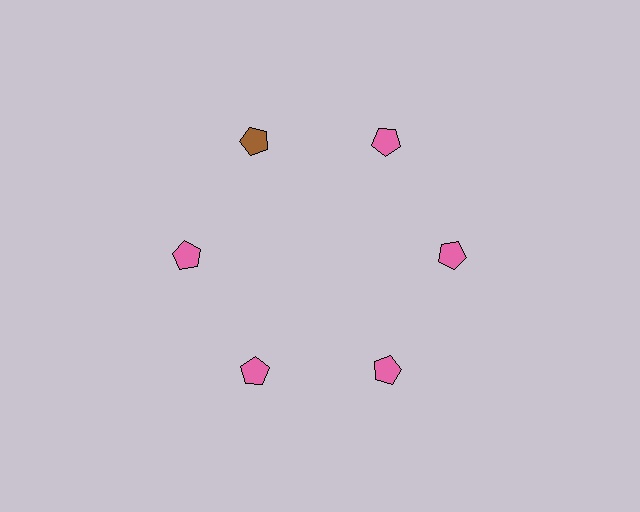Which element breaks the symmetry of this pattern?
The brown pentagon at roughly the 11 o'clock position breaks the symmetry. All other shapes are pink pentagons.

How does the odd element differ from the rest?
It has a different color: brown instead of pink.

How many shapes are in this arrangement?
There are 6 shapes arranged in a ring pattern.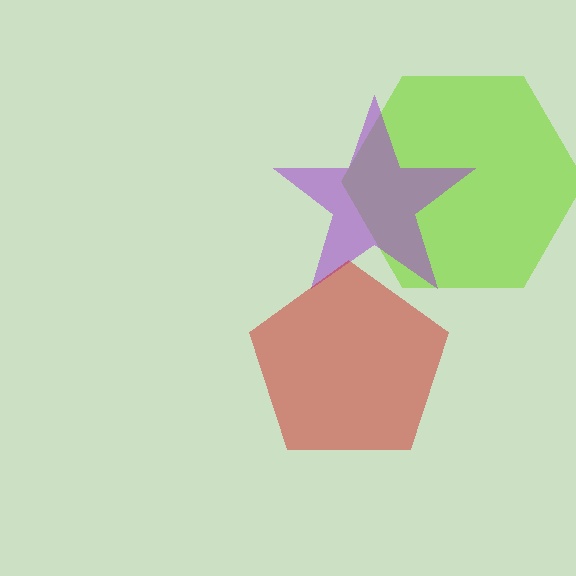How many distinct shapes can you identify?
There are 3 distinct shapes: a lime hexagon, a purple star, a red pentagon.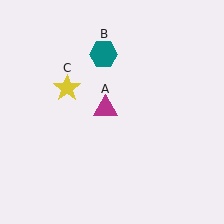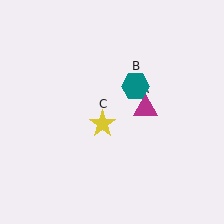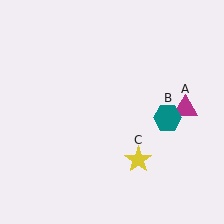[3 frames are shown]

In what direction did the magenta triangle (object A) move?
The magenta triangle (object A) moved right.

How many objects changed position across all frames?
3 objects changed position: magenta triangle (object A), teal hexagon (object B), yellow star (object C).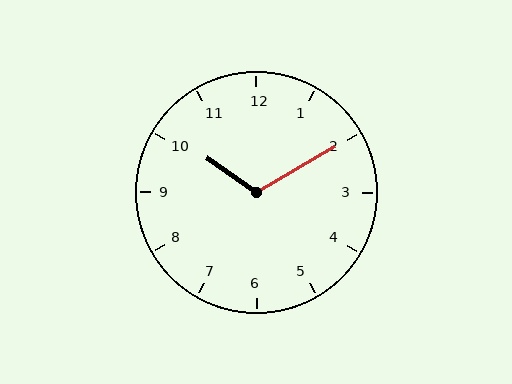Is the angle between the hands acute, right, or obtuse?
It is obtuse.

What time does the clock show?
10:10.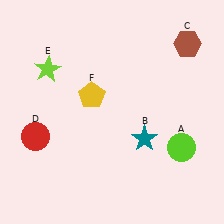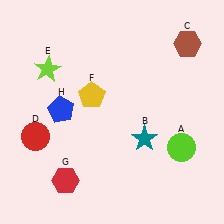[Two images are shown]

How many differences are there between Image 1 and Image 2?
There are 2 differences between the two images.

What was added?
A red hexagon (G), a blue pentagon (H) were added in Image 2.